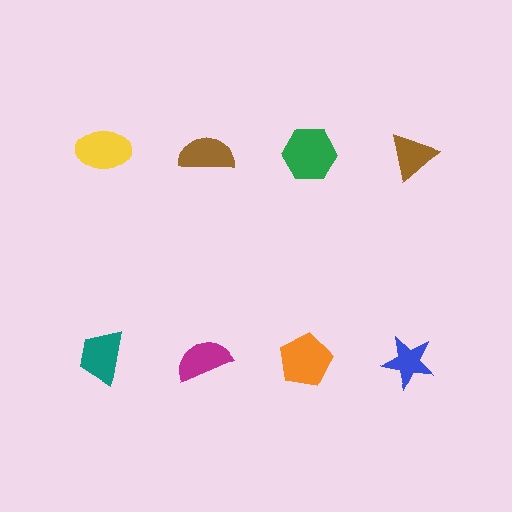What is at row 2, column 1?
A teal trapezoid.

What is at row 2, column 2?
A magenta semicircle.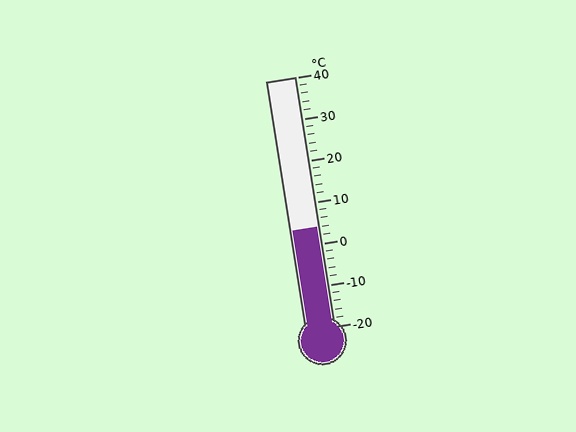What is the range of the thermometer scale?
The thermometer scale ranges from -20°C to 40°C.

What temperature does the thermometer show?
The thermometer shows approximately 4°C.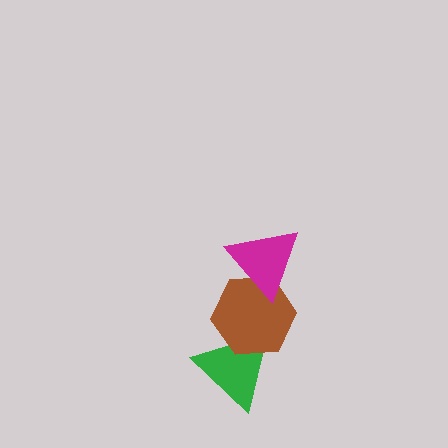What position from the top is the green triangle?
The green triangle is 3rd from the top.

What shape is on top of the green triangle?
The brown hexagon is on top of the green triangle.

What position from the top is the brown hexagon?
The brown hexagon is 2nd from the top.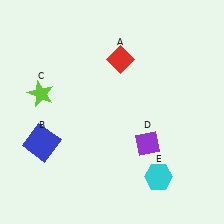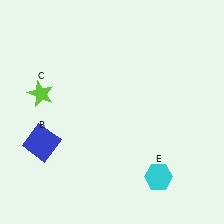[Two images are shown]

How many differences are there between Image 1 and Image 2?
There are 2 differences between the two images.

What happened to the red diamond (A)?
The red diamond (A) was removed in Image 2. It was in the top-right area of Image 1.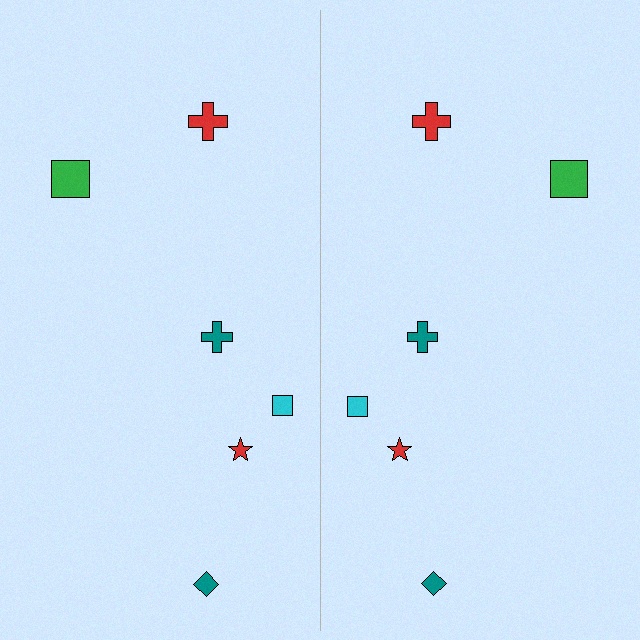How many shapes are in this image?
There are 12 shapes in this image.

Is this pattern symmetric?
Yes, this pattern has bilateral (reflection) symmetry.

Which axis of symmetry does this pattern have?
The pattern has a vertical axis of symmetry running through the center of the image.